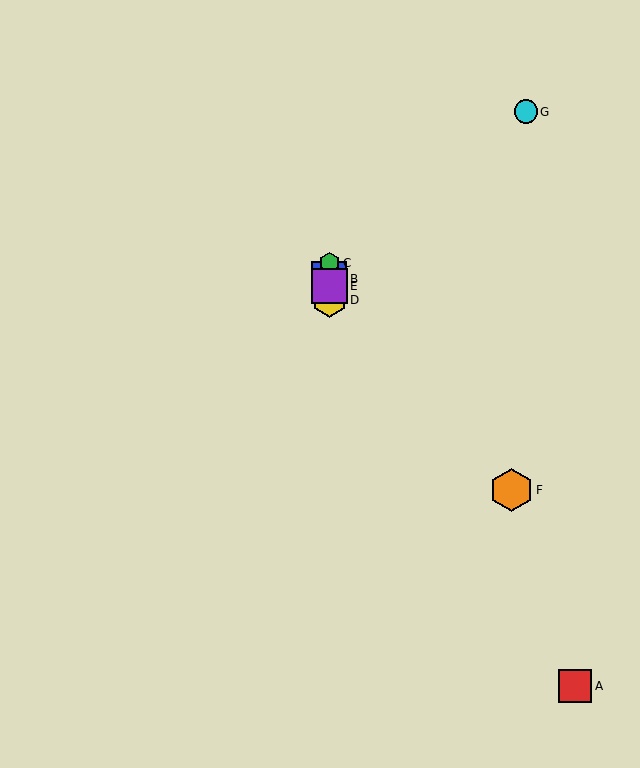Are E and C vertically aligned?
Yes, both are at x≈329.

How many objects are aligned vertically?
4 objects (B, C, D, E) are aligned vertically.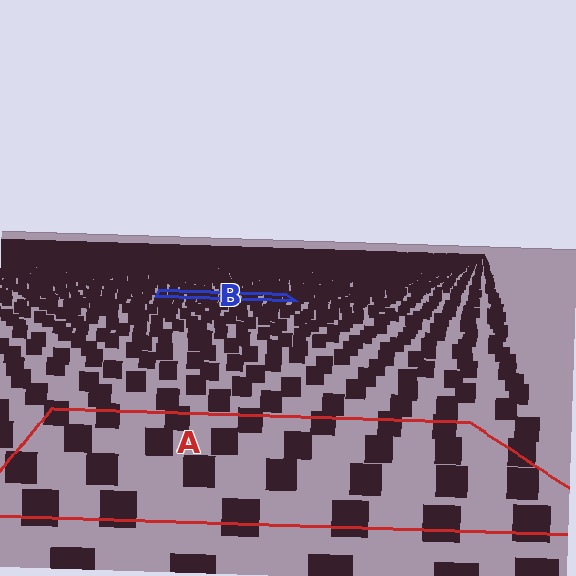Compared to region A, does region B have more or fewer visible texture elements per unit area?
Region B has more texture elements per unit area — they are packed more densely because it is farther away.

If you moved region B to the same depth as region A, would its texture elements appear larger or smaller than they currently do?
They would appear larger. At a closer depth, the same texture elements are projected at a bigger on-screen size.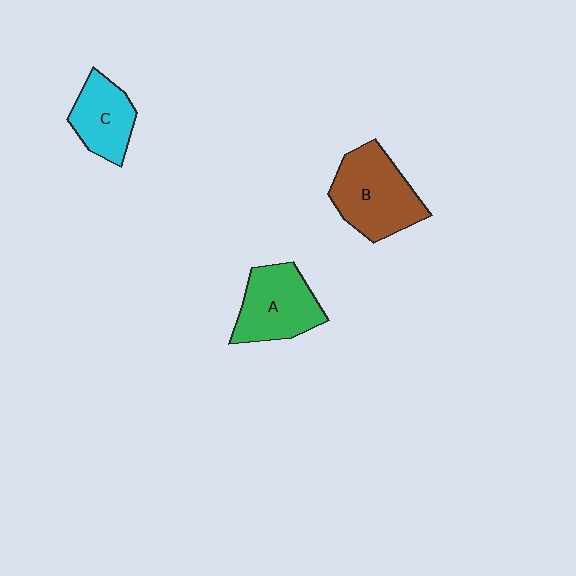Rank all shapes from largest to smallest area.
From largest to smallest: B (brown), A (green), C (cyan).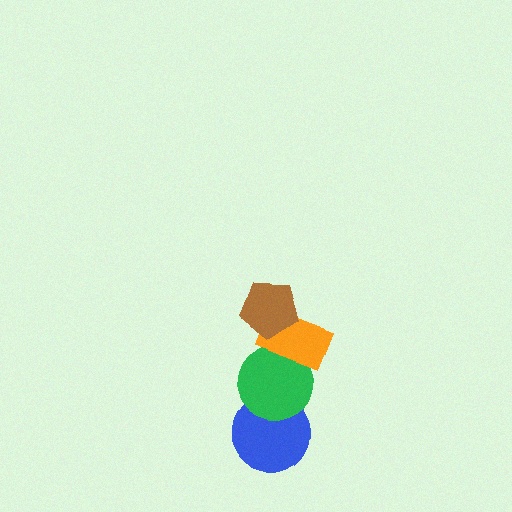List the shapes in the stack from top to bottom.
From top to bottom: the brown pentagon, the orange rectangle, the green circle, the blue circle.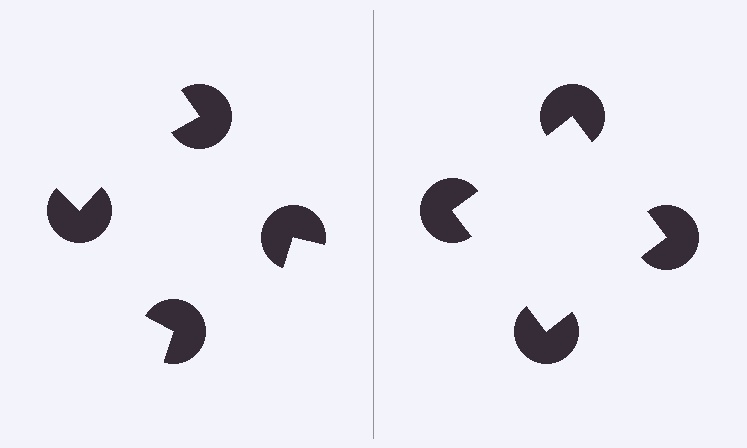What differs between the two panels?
The pac-man discs are positioned identically on both sides; only the wedge orientations differ. On the right they align to a square; on the left they are misaligned.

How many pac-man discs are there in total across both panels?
8 — 4 on each side.